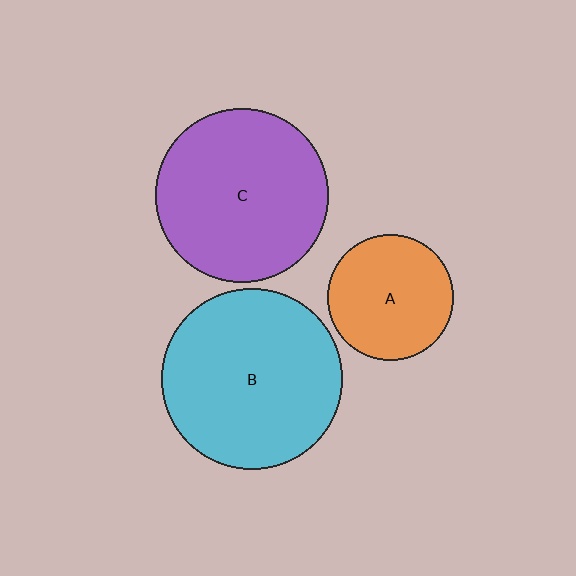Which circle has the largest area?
Circle B (cyan).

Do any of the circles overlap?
No, none of the circles overlap.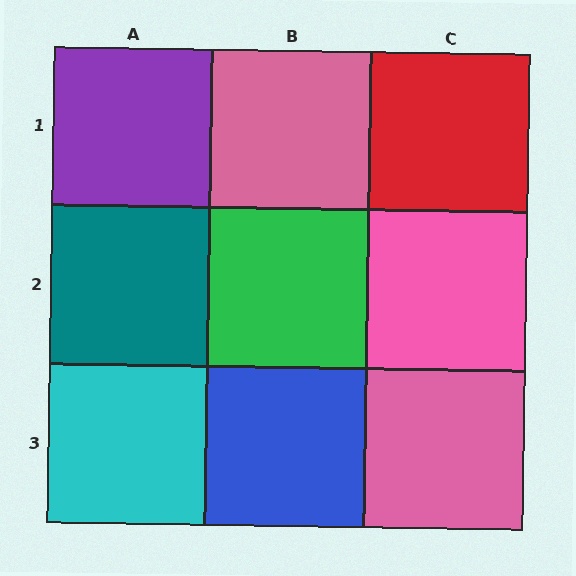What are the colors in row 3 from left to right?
Cyan, blue, pink.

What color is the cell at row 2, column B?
Green.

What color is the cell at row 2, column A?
Teal.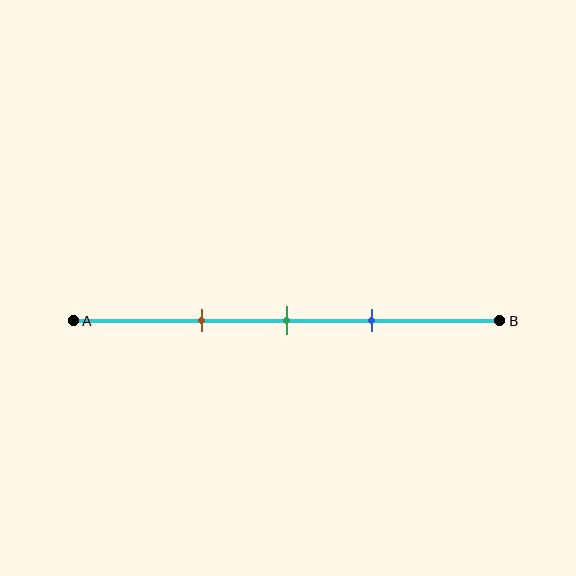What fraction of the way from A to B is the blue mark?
The blue mark is approximately 70% (0.7) of the way from A to B.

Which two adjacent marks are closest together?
The green and blue marks are the closest adjacent pair.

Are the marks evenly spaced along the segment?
Yes, the marks are approximately evenly spaced.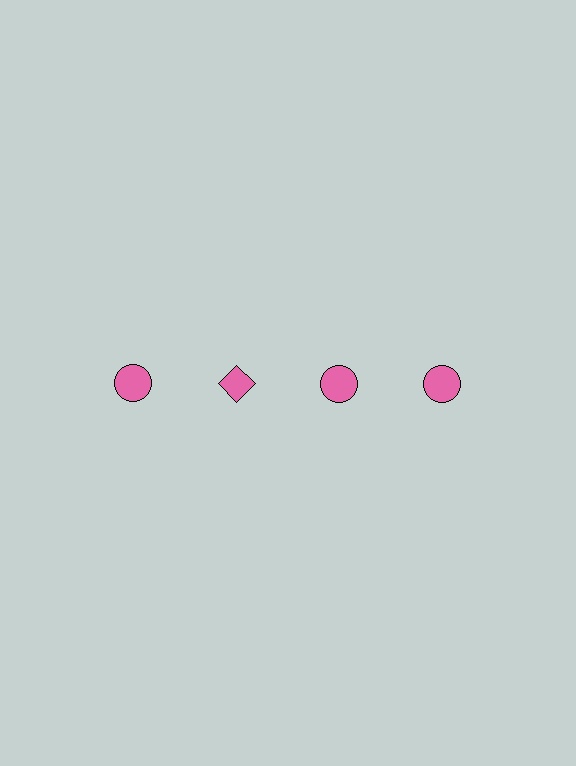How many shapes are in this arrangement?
There are 4 shapes arranged in a grid pattern.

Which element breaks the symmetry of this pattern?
The pink diamond in the top row, second from left column breaks the symmetry. All other shapes are pink circles.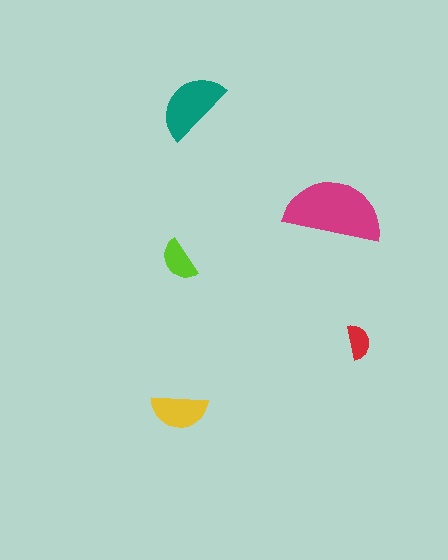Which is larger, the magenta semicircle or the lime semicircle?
The magenta one.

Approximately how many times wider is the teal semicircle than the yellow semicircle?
About 1.5 times wider.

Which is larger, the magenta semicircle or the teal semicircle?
The magenta one.